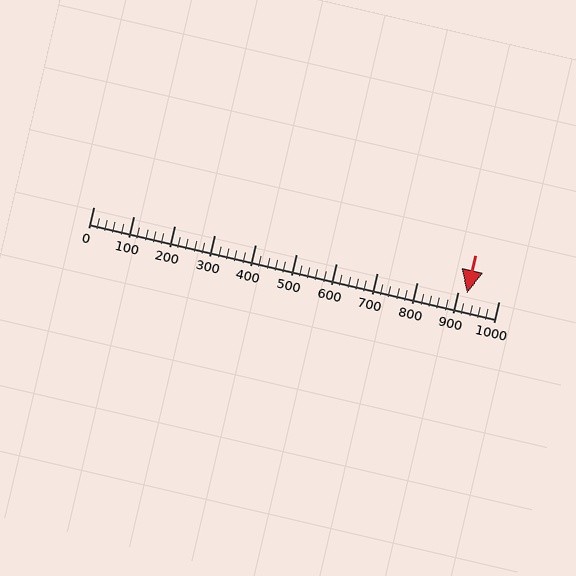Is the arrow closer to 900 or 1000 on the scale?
The arrow is closer to 900.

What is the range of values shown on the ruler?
The ruler shows values from 0 to 1000.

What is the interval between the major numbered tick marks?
The major tick marks are spaced 100 units apart.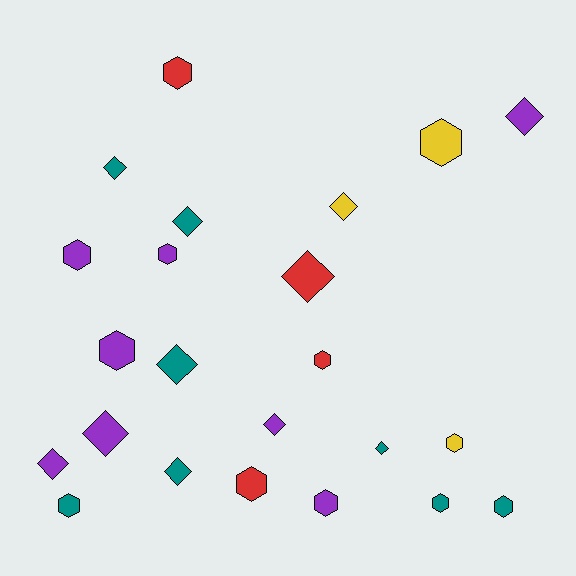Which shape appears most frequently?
Hexagon, with 12 objects.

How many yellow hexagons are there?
There are 2 yellow hexagons.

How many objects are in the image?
There are 23 objects.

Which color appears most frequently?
Teal, with 8 objects.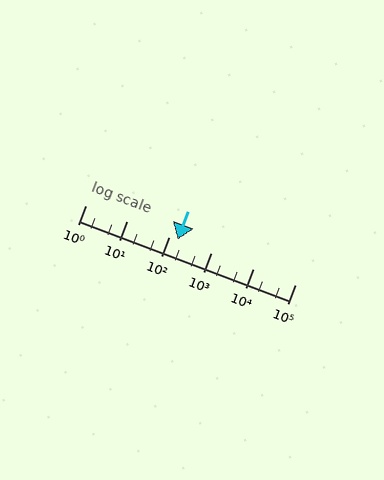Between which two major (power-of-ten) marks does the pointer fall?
The pointer is between 100 and 1000.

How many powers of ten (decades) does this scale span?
The scale spans 5 decades, from 1 to 100000.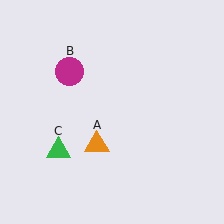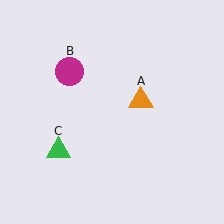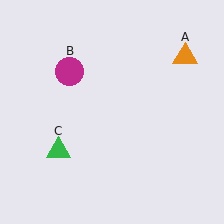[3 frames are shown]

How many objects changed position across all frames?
1 object changed position: orange triangle (object A).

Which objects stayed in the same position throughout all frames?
Magenta circle (object B) and green triangle (object C) remained stationary.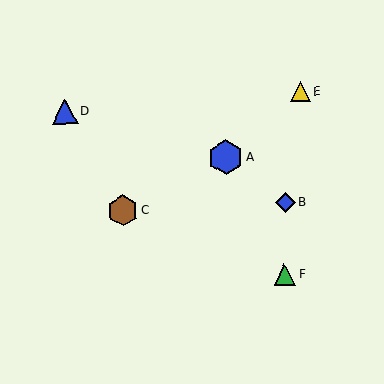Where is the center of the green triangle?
The center of the green triangle is at (285, 274).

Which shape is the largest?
The blue hexagon (labeled A) is the largest.